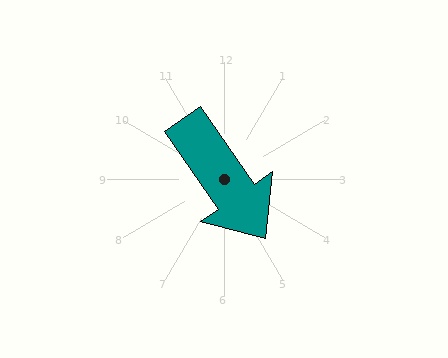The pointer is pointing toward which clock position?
Roughly 5 o'clock.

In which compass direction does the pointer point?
Southeast.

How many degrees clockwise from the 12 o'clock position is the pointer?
Approximately 145 degrees.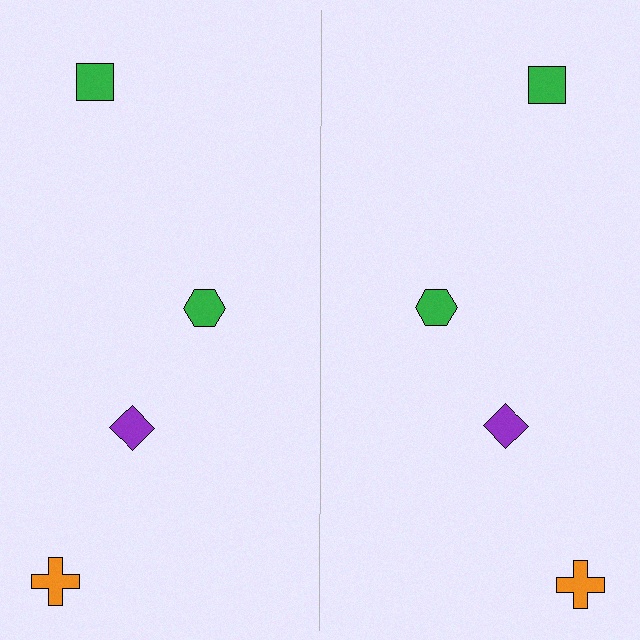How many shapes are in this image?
There are 8 shapes in this image.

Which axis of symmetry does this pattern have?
The pattern has a vertical axis of symmetry running through the center of the image.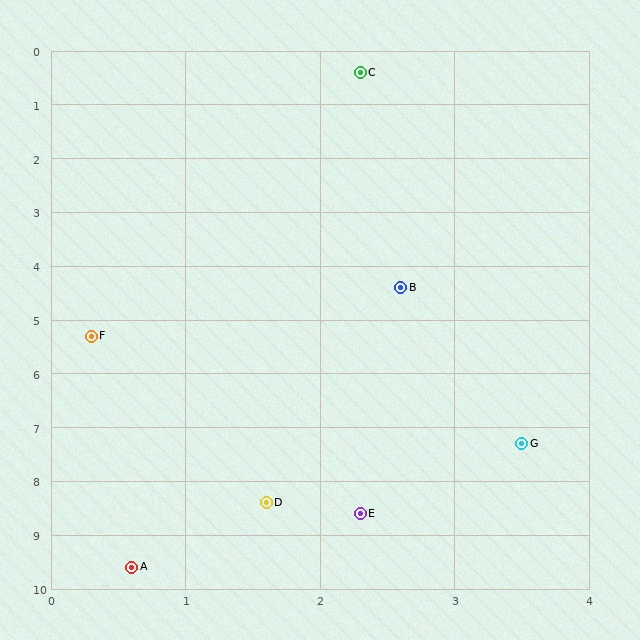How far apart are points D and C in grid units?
Points D and C are about 8.0 grid units apart.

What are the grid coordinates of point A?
Point A is at approximately (0.6, 9.6).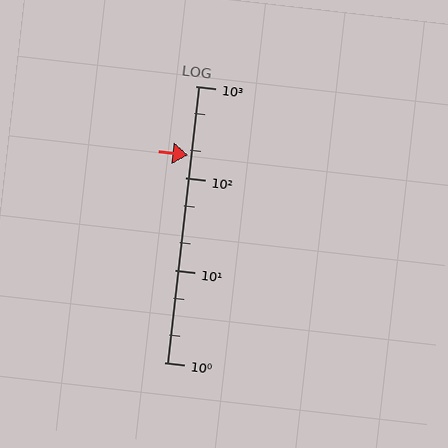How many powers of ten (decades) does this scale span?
The scale spans 3 decades, from 1 to 1000.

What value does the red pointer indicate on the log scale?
The pointer indicates approximately 180.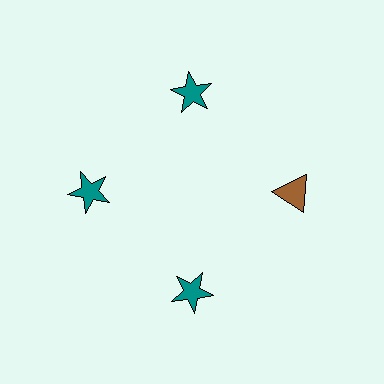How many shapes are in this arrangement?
There are 4 shapes arranged in a ring pattern.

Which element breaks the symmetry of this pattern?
The brown triangle at roughly the 3 o'clock position breaks the symmetry. All other shapes are teal stars.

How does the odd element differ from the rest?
It differs in both color (brown instead of teal) and shape (triangle instead of star).